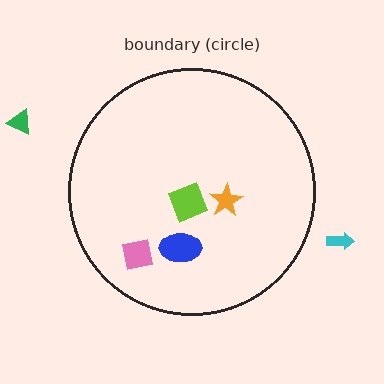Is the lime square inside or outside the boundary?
Inside.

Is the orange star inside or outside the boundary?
Inside.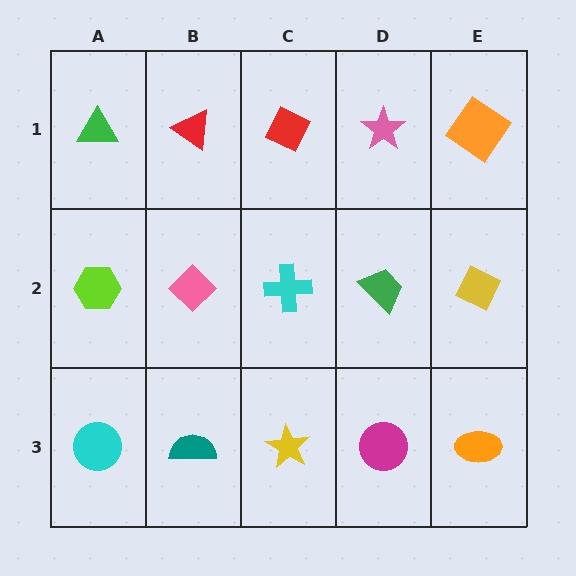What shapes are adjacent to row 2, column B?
A red triangle (row 1, column B), a teal semicircle (row 3, column B), a lime hexagon (row 2, column A), a cyan cross (row 2, column C).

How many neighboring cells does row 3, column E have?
2.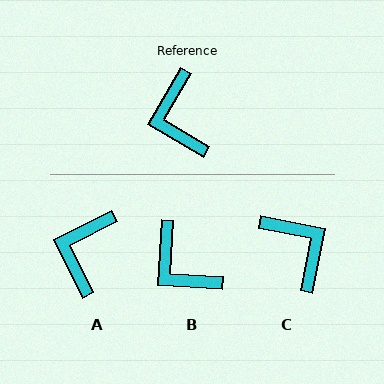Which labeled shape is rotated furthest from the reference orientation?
C, about 161 degrees away.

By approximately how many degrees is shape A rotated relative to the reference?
Approximately 33 degrees clockwise.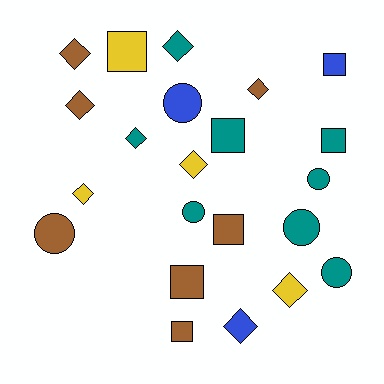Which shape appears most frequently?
Diamond, with 9 objects.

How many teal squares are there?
There are 2 teal squares.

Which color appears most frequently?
Teal, with 8 objects.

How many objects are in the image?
There are 22 objects.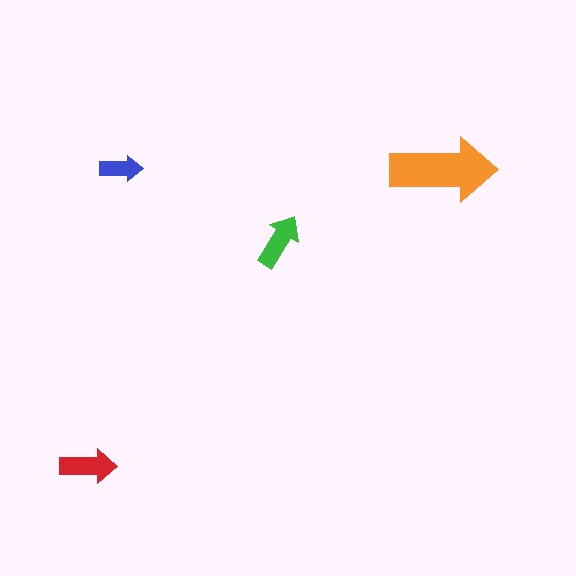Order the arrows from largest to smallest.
the orange one, the red one, the green one, the blue one.